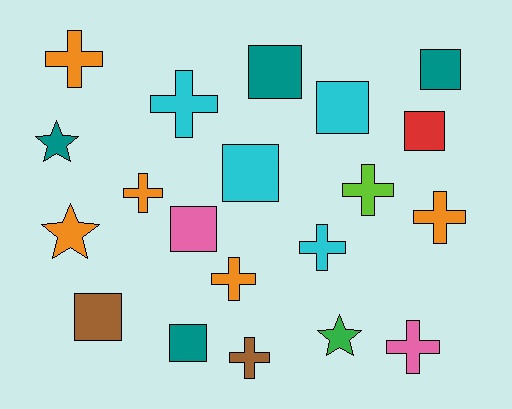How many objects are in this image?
There are 20 objects.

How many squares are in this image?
There are 8 squares.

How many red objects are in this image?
There is 1 red object.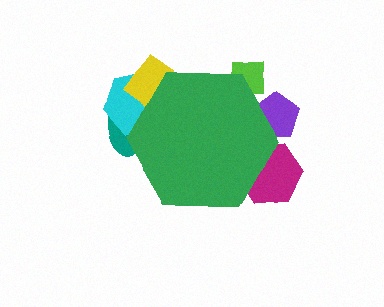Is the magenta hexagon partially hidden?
Yes, the magenta hexagon is partially hidden behind the green hexagon.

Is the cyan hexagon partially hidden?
Yes, the cyan hexagon is partially hidden behind the green hexagon.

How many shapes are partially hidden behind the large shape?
6 shapes are partially hidden.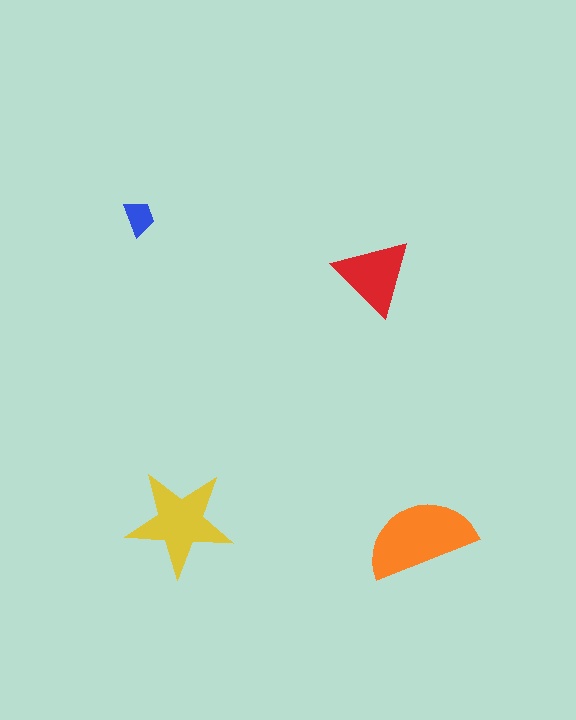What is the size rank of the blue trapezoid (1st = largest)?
4th.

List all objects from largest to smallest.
The orange semicircle, the yellow star, the red triangle, the blue trapezoid.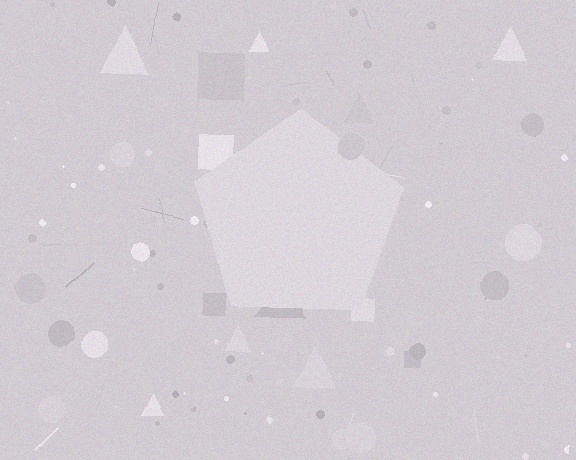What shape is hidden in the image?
A pentagon is hidden in the image.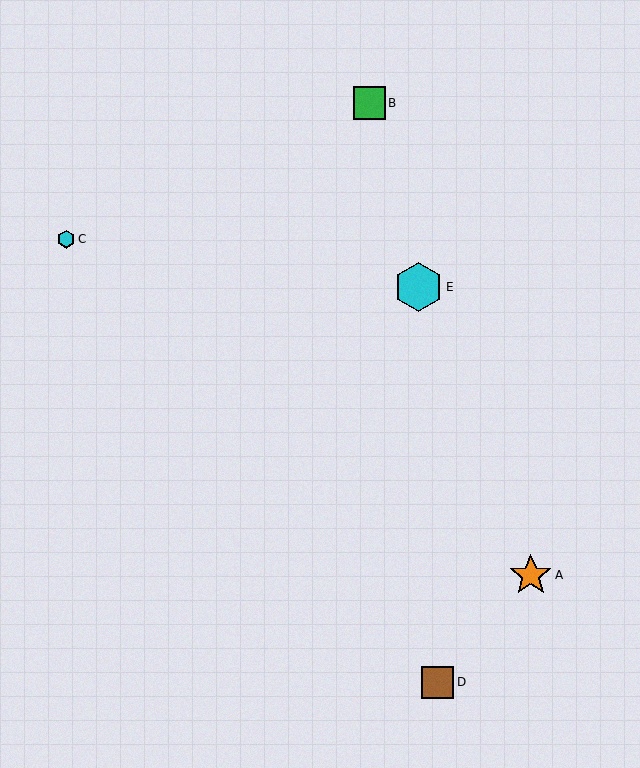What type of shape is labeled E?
Shape E is a cyan hexagon.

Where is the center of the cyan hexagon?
The center of the cyan hexagon is at (66, 239).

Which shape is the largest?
The cyan hexagon (labeled E) is the largest.